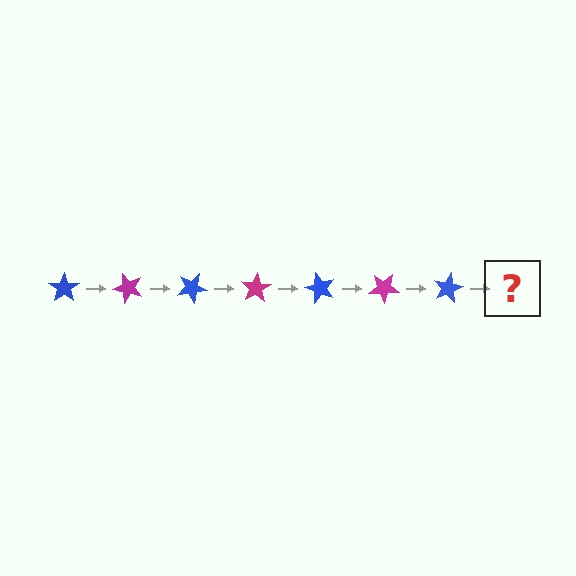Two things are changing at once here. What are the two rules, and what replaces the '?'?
The two rules are that it rotates 50 degrees each step and the color cycles through blue and magenta. The '?' should be a magenta star, rotated 350 degrees from the start.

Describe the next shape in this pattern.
It should be a magenta star, rotated 350 degrees from the start.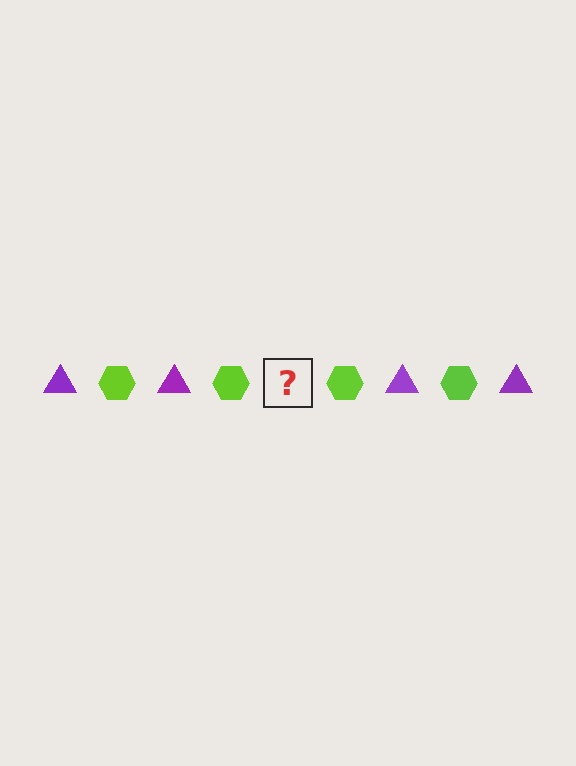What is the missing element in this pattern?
The missing element is a purple triangle.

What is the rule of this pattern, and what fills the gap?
The rule is that the pattern alternates between purple triangle and lime hexagon. The gap should be filled with a purple triangle.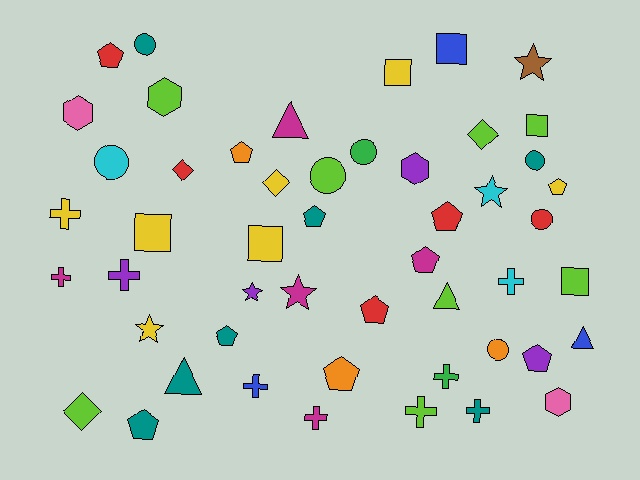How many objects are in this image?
There are 50 objects.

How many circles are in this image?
There are 7 circles.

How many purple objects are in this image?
There are 4 purple objects.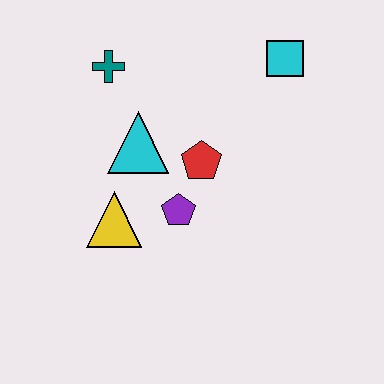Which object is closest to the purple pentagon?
The red pentagon is closest to the purple pentagon.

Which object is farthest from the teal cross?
The cyan square is farthest from the teal cross.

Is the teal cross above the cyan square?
No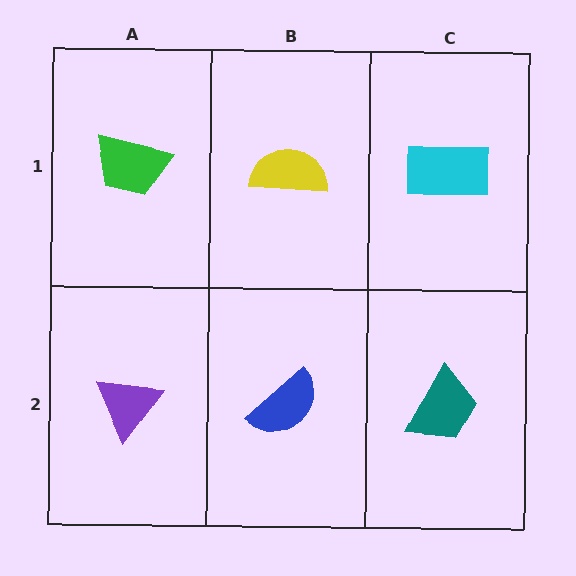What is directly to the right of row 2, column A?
A blue semicircle.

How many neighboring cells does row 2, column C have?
2.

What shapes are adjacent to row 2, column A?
A green trapezoid (row 1, column A), a blue semicircle (row 2, column B).